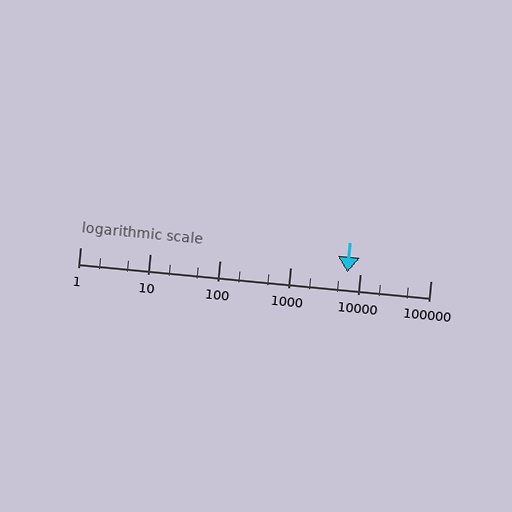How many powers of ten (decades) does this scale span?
The scale spans 5 decades, from 1 to 100000.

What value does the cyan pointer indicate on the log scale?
The pointer indicates approximately 6500.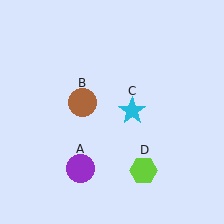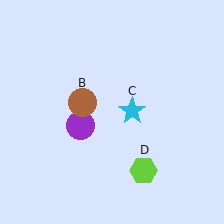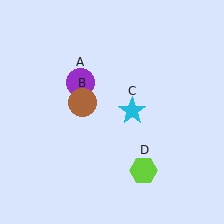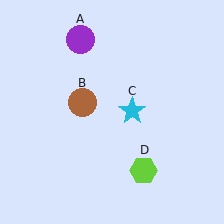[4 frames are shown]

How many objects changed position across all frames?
1 object changed position: purple circle (object A).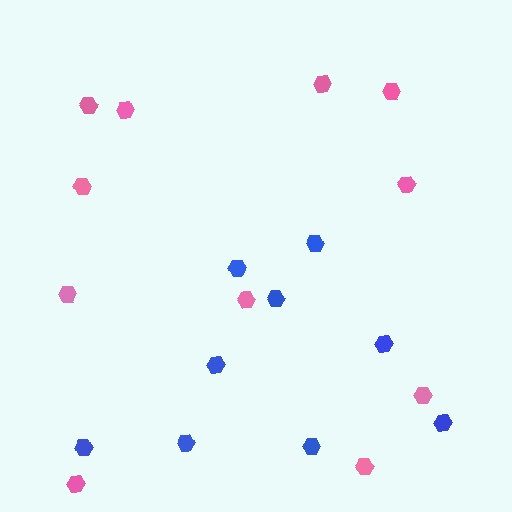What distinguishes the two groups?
There are 2 groups: one group of blue hexagons (9) and one group of pink hexagons (11).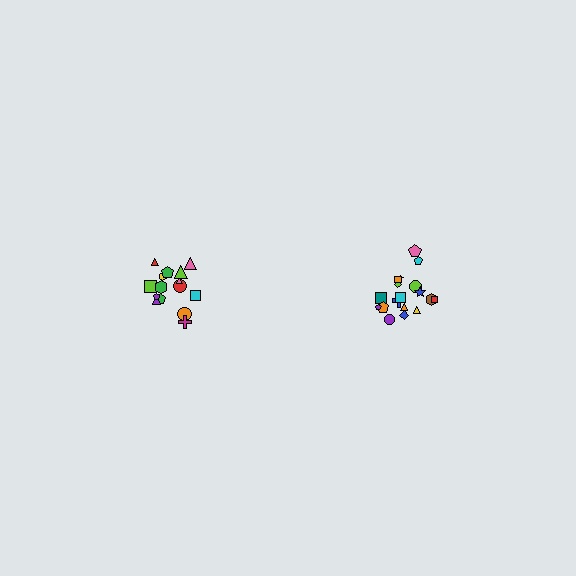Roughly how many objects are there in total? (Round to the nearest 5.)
Roughly 35 objects in total.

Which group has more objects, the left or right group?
The right group.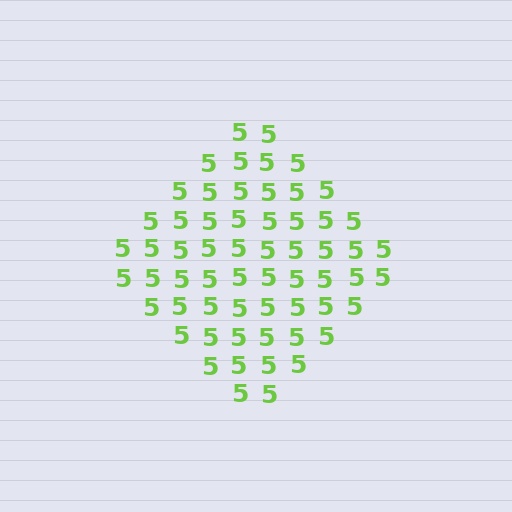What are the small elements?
The small elements are digit 5's.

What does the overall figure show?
The overall figure shows a diamond.